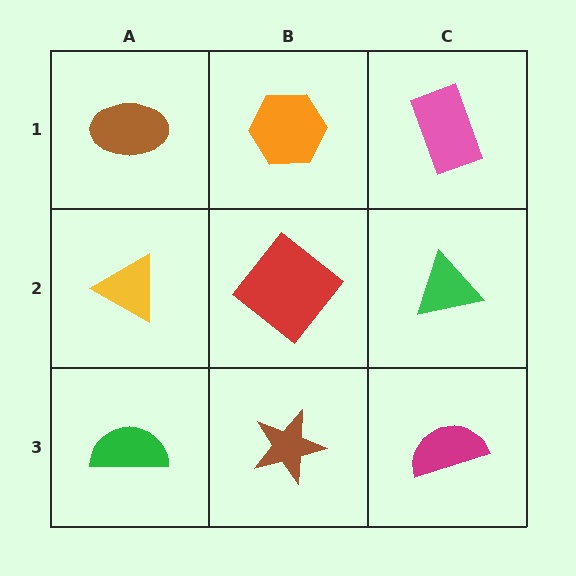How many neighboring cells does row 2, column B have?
4.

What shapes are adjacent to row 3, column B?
A red diamond (row 2, column B), a green semicircle (row 3, column A), a magenta semicircle (row 3, column C).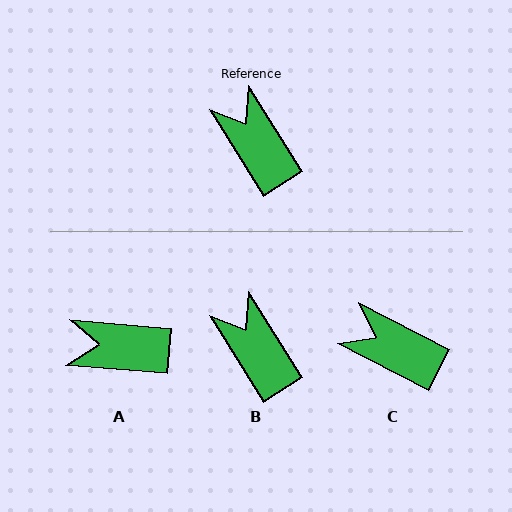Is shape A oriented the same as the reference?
No, it is off by about 53 degrees.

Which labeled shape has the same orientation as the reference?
B.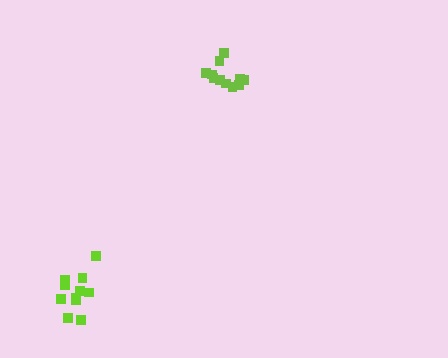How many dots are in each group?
Group 1: 11 dots, Group 2: 11 dots (22 total).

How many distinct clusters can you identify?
There are 2 distinct clusters.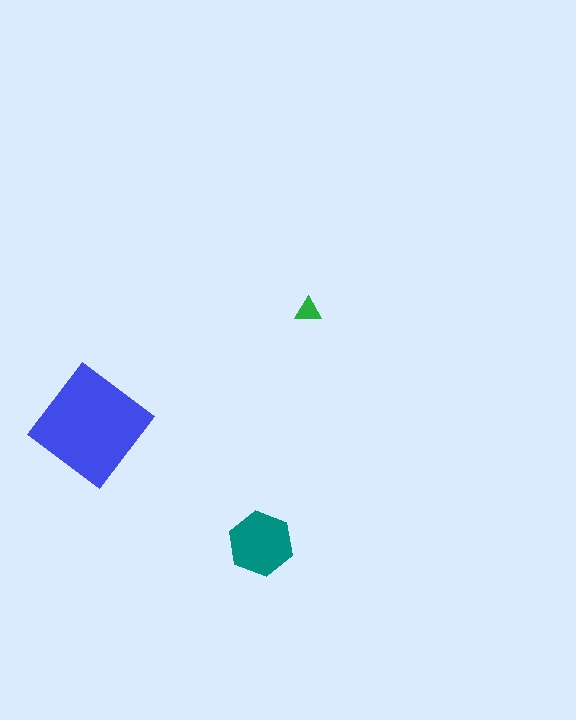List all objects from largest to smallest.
The blue diamond, the teal hexagon, the green triangle.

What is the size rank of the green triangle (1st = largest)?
3rd.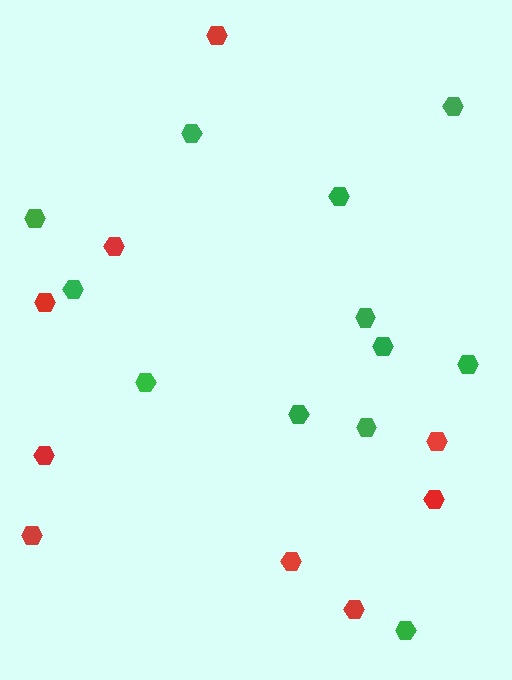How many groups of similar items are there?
There are 2 groups: one group of green hexagons (12) and one group of red hexagons (9).